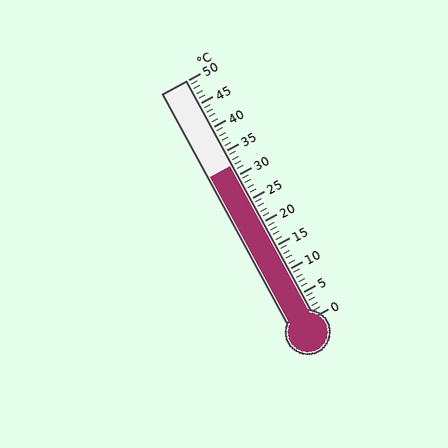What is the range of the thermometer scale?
The thermometer scale ranges from 0°C to 50°C.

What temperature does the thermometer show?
The thermometer shows approximately 32°C.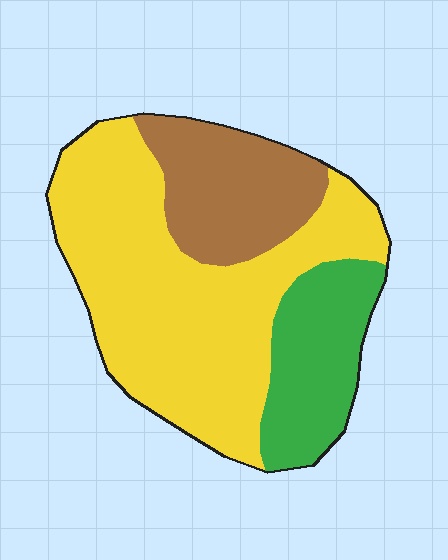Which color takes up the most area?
Yellow, at roughly 60%.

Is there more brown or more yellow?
Yellow.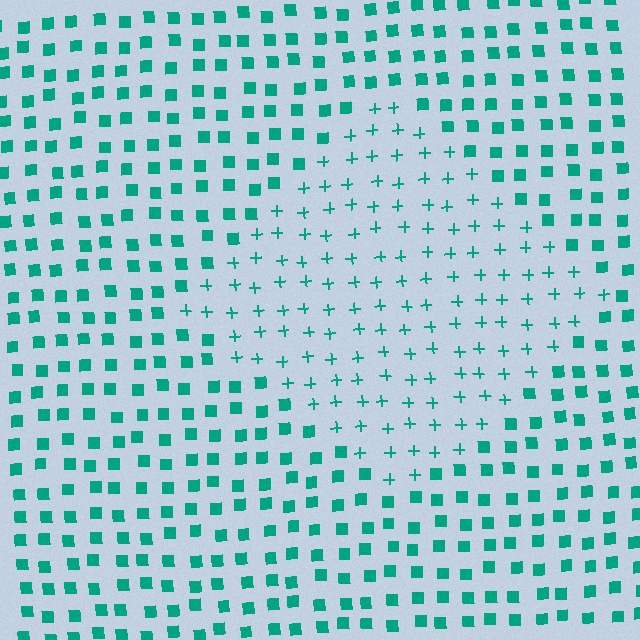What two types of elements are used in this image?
The image uses plus signs inside the diamond region and squares outside it.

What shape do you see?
I see a diamond.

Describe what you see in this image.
The image is filled with small teal elements arranged in a uniform grid. A diamond-shaped region contains plus signs, while the surrounding area contains squares. The boundary is defined purely by the change in element shape.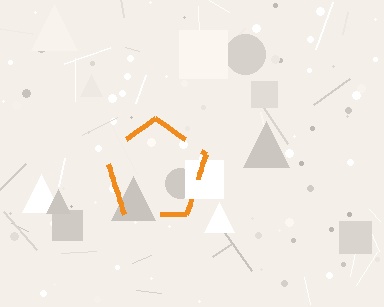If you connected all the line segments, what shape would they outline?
They would outline a pentagon.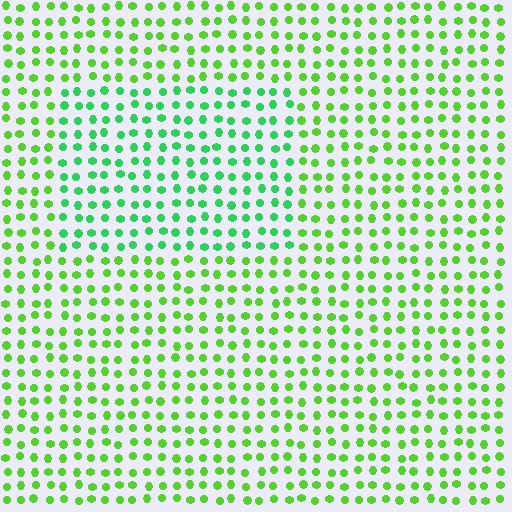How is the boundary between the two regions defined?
The boundary is defined purely by a slight shift in hue (about 32 degrees). Spacing, size, and orientation are identical on both sides.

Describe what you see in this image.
The image is filled with small lime elements in a uniform arrangement. A rectangle-shaped region is visible where the elements are tinted to a slightly different hue, forming a subtle color boundary.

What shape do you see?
I see a rectangle.